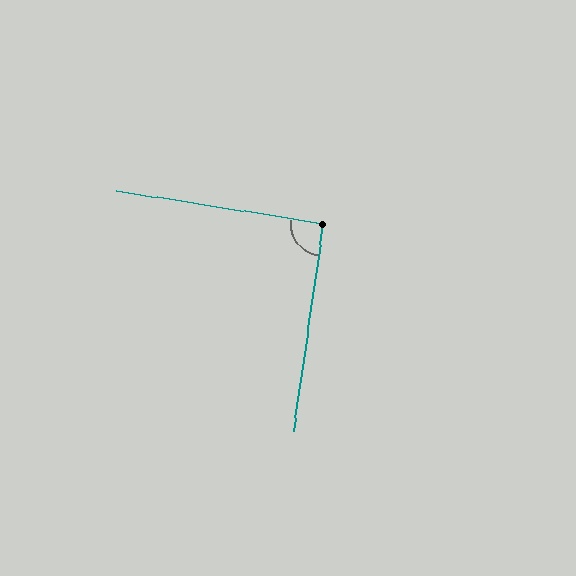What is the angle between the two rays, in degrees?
Approximately 91 degrees.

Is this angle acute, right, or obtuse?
It is approximately a right angle.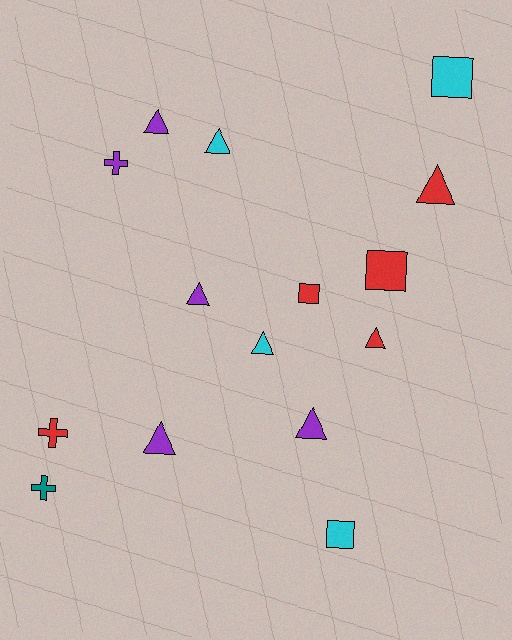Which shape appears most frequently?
Triangle, with 8 objects.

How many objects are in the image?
There are 15 objects.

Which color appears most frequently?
Purple, with 5 objects.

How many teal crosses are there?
There is 1 teal cross.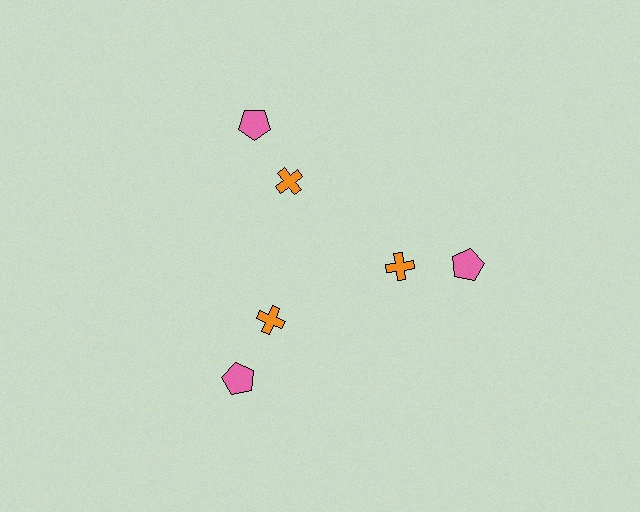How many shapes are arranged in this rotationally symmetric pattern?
There are 6 shapes, arranged in 3 groups of 2.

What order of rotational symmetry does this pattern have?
This pattern has 3-fold rotational symmetry.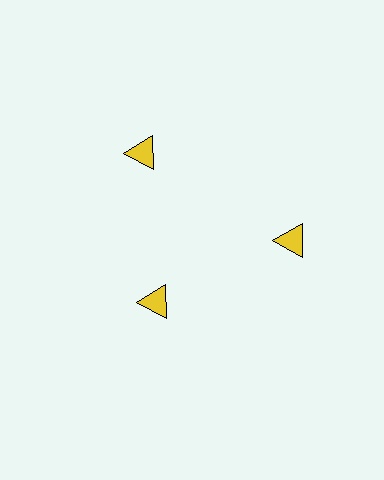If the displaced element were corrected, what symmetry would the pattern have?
It would have 3-fold rotational symmetry — the pattern would map onto itself every 120 degrees.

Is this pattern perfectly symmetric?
No. The 3 yellow triangles are arranged in a ring, but one element near the 7 o'clock position is pulled inward toward the center, breaking the 3-fold rotational symmetry.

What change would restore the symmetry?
The symmetry would be restored by moving it outward, back onto the ring so that all 3 triangles sit at equal angles and equal distance from the center.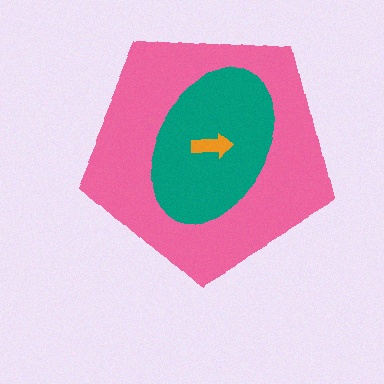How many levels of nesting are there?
3.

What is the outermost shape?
The pink pentagon.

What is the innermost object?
The orange arrow.